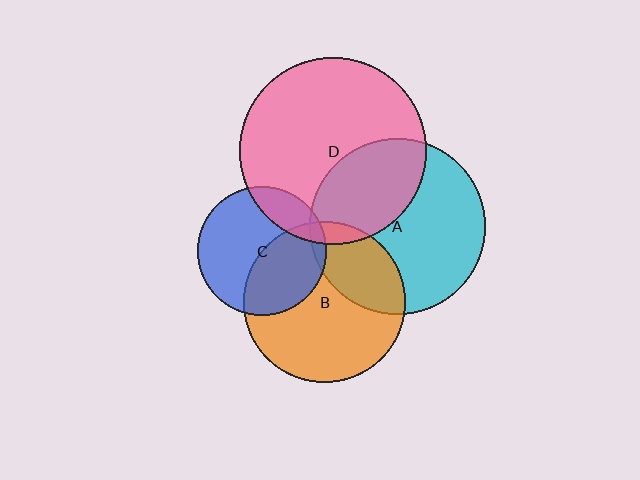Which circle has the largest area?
Circle D (pink).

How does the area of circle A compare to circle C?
Approximately 1.8 times.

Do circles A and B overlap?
Yes.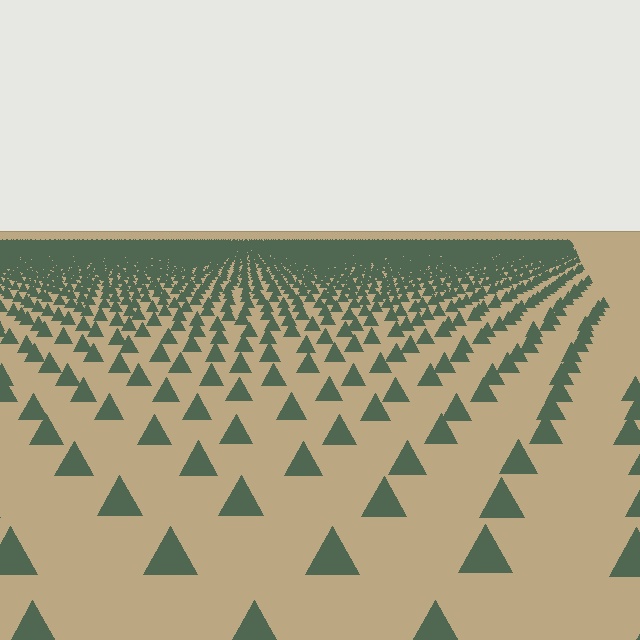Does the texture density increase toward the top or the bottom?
Density increases toward the top.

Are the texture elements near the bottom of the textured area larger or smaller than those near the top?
Larger. Near the bottom, elements are closer to the viewer and appear at a bigger on-screen size.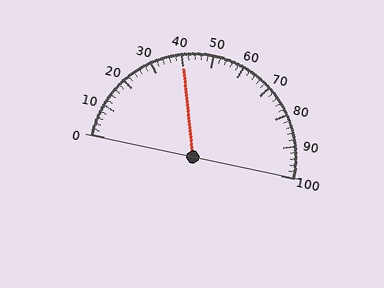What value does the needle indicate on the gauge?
The needle indicates approximately 40.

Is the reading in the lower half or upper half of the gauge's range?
The reading is in the lower half of the range (0 to 100).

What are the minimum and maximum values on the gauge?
The gauge ranges from 0 to 100.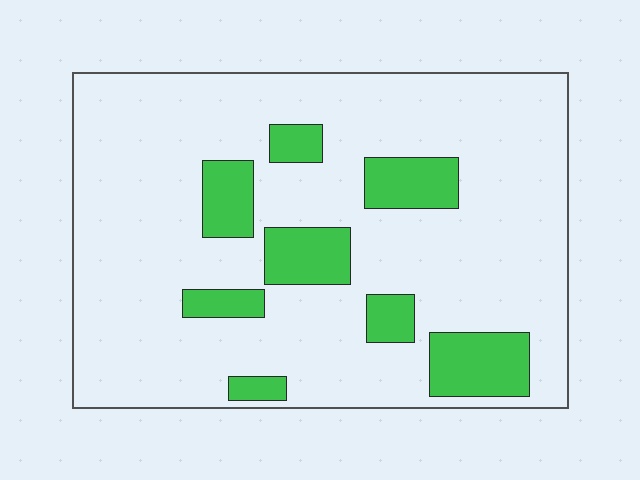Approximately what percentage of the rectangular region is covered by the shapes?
Approximately 15%.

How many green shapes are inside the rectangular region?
8.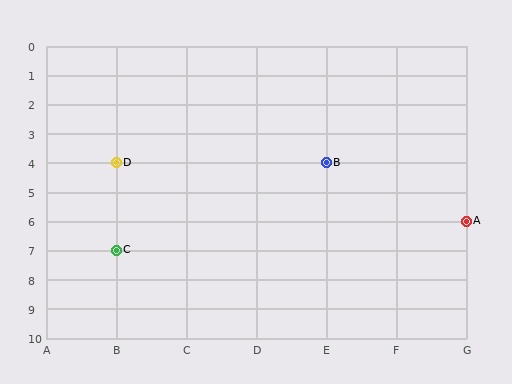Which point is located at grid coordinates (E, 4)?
Point B is at (E, 4).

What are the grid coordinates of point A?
Point A is at grid coordinates (G, 6).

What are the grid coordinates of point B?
Point B is at grid coordinates (E, 4).